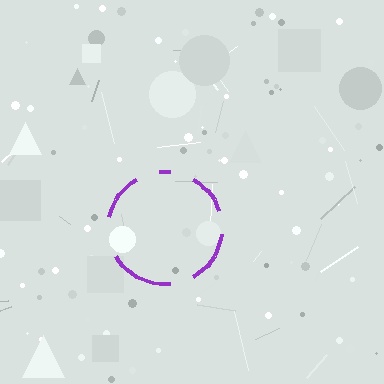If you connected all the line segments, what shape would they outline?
They would outline a circle.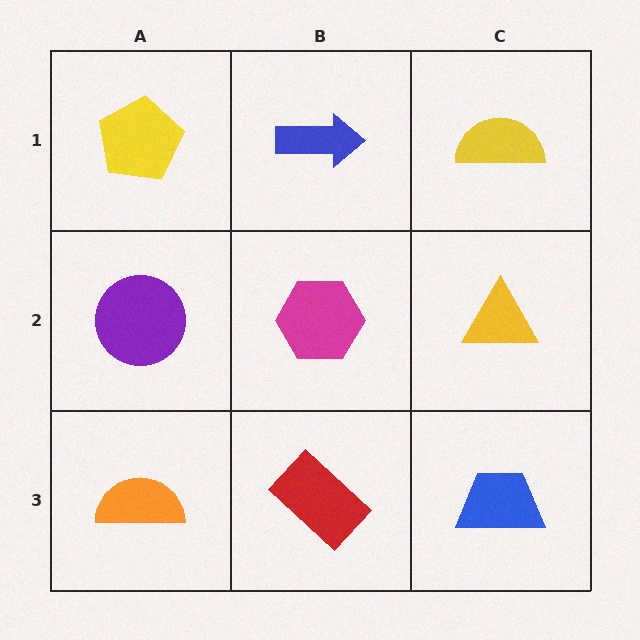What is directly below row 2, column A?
An orange semicircle.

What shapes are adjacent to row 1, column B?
A magenta hexagon (row 2, column B), a yellow pentagon (row 1, column A), a yellow semicircle (row 1, column C).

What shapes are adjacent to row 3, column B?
A magenta hexagon (row 2, column B), an orange semicircle (row 3, column A), a blue trapezoid (row 3, column C).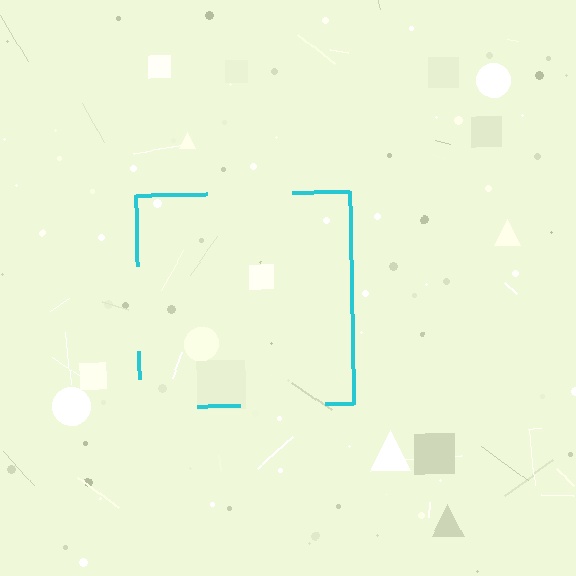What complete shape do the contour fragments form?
The contour fragments form a square.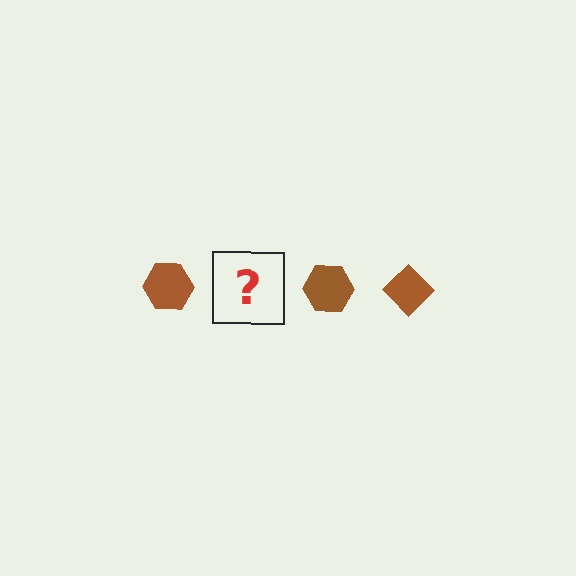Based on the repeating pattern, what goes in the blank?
The blank should be a brown diamond.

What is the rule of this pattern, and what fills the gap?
The rule is that the pattern cycles through hexagon, diamond shapes in brown. The gap should be filled with a brown diamond.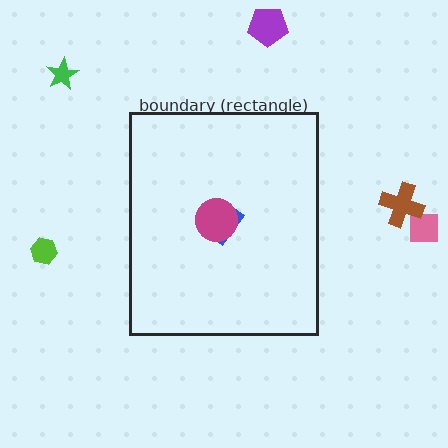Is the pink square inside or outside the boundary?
Outside.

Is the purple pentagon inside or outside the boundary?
Outside.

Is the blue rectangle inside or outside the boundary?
Inside.